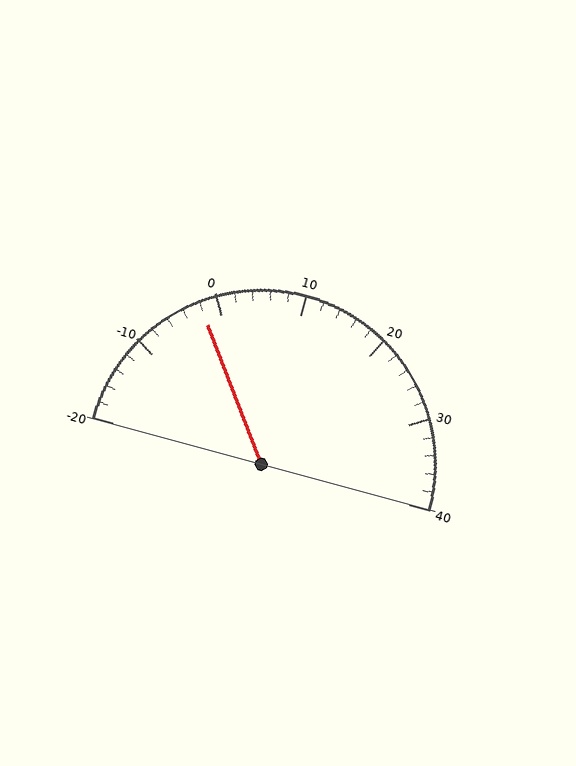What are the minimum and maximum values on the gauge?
The gauge ranges from -20 to 40.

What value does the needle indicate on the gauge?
The needle indicates approximately -2.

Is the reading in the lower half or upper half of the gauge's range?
The reading is in the lower half of the range (-20 to 40).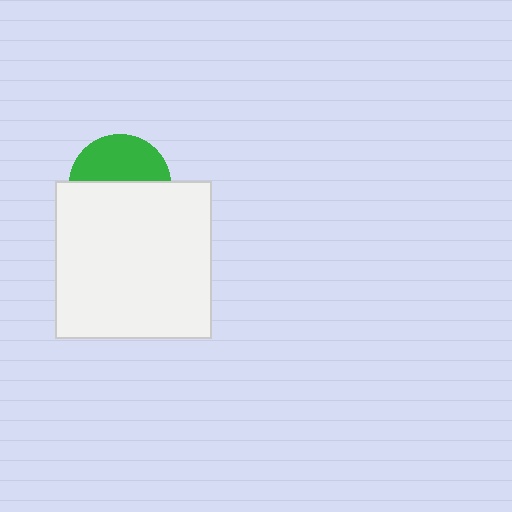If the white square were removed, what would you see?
You would see the complete green circle.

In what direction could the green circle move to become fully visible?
The green circle could move up. That would shift it out from behind the white square entirely.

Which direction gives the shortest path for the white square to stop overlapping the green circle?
Moving down gives the shortest separation.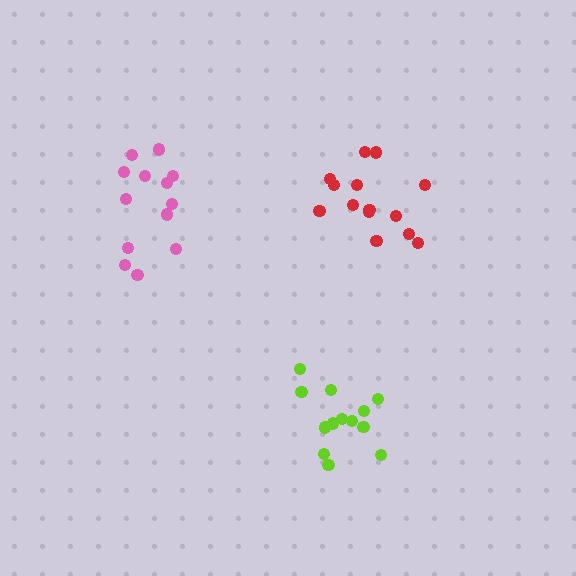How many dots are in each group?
Group 1: 13 dots, Group 2: 13 dots, Group 3: 14 dots (40 total).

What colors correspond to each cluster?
The clusters are colored: pink, lime, red.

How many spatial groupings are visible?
There are 3 spatial groupings.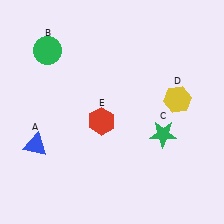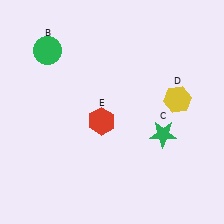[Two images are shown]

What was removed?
The blue triangle (A) was removed in Image 2.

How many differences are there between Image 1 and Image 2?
There is 1 difference between the two images.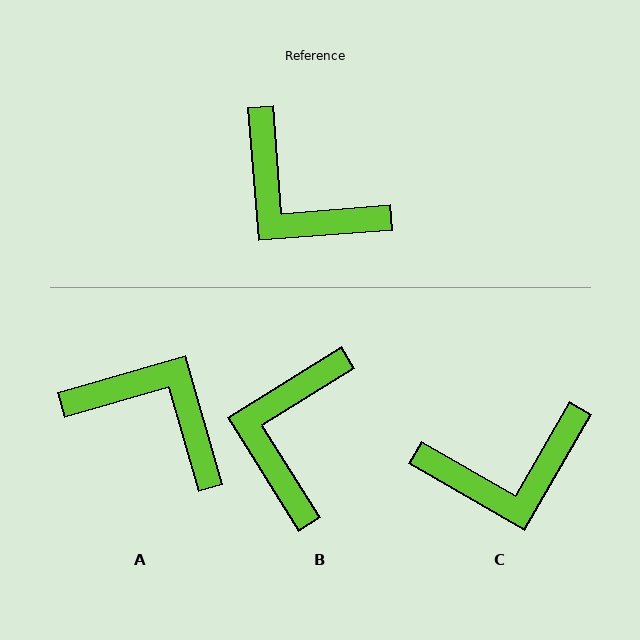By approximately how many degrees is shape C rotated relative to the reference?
Approximately 55 degrees counter-clockwise.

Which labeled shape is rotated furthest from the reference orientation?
A, about 169 degrees away.